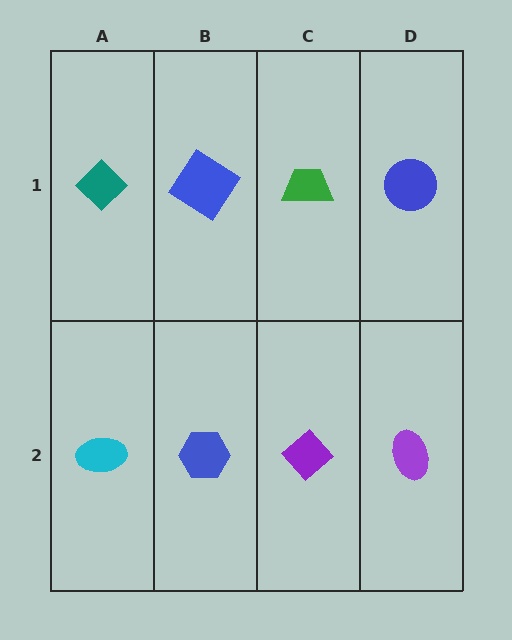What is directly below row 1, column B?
A blue hexagon.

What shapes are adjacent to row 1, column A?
A cyan ellipse (row 2, column A), a blue diamond (row 1, column B).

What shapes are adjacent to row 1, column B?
A blue hexagon (row 2, column B), a teal diamond (row 1, column A), a green trapezoid (row 1, column C).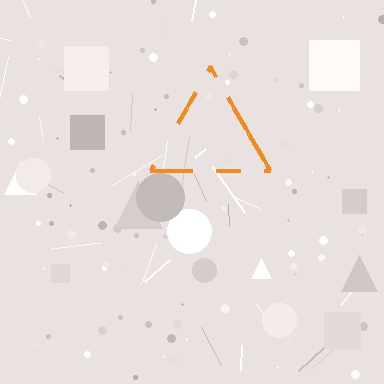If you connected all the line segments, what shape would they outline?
They would outline a triangle.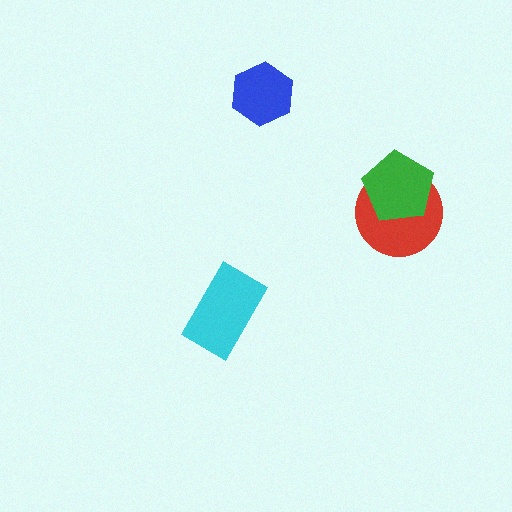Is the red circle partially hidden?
Yes, it is partially covered by another shape.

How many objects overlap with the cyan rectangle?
0 objects overlap with the cyan rectangle.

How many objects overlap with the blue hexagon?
0 objects overlap with the blue hexagon.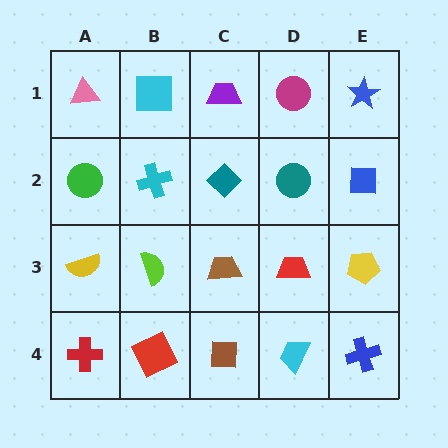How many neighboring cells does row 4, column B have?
3.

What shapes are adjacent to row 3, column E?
A blue square (row 2, column E), a blue cross (row 4, column E), a red trapezoid (row 3, column D).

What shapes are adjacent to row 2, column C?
A purple trapezoid (row 1, column C), a brown trapezoid (row 3, column C), a cyan cross (row 2, column B), a teal circle (row 2, column D).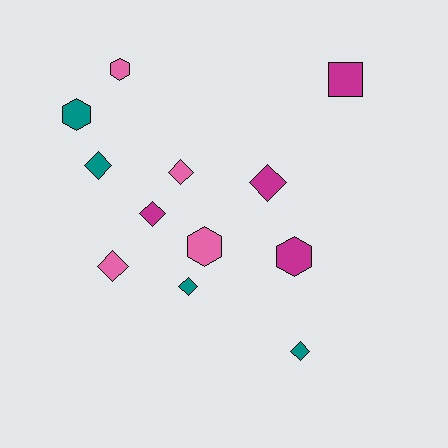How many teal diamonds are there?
There are 3 teal diamonds.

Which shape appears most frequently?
Diamond, with 7 objects.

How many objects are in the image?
There are 12 objects.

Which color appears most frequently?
Pink, with 4 objects.